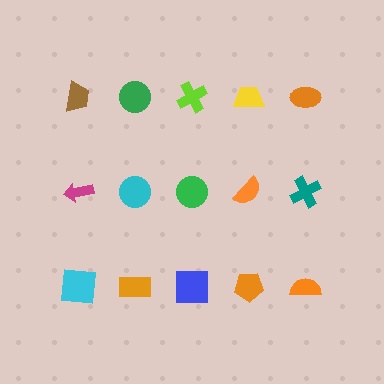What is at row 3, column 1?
A cyan square.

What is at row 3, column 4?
An orange pentagon.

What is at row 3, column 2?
An orange rectangle.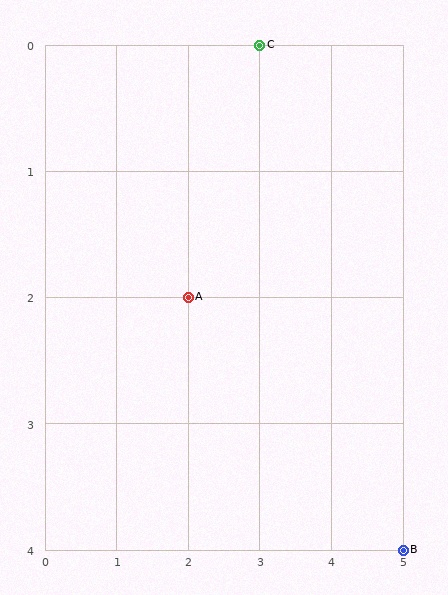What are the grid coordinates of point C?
Point C is at grid coordinates (3, 0).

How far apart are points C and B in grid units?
Points C and B are 2 columns and 4 rows apart (about 4.5 grid units diagonally).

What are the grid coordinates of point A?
Point A is at grid coordinates (2, 2).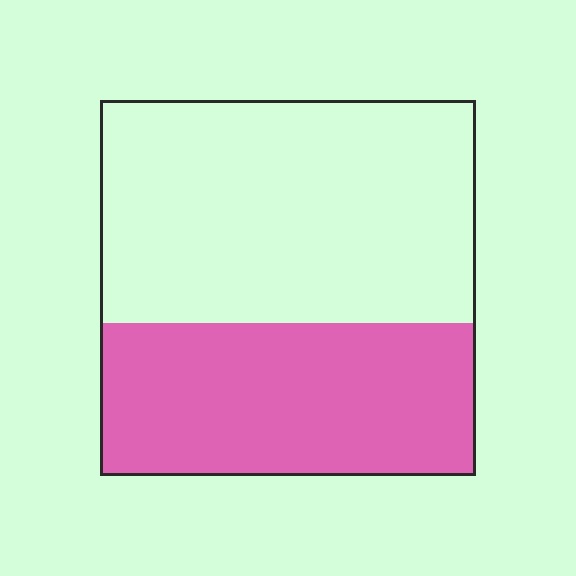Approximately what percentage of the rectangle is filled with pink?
Approximately 40%.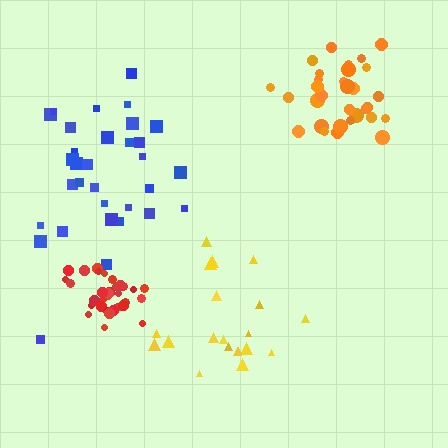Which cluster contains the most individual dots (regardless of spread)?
Blue (33).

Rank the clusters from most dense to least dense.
red, orange, yellow, blue.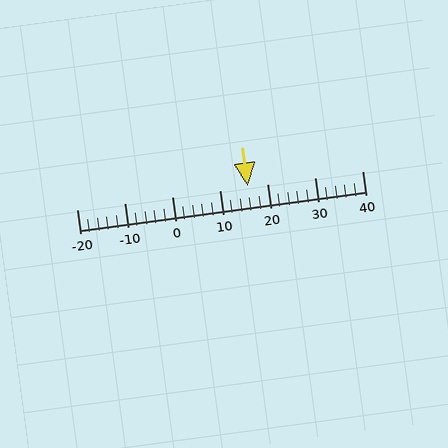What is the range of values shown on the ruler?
The ruler shows values from -20 to 40.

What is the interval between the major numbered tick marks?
The major tick marks are spaced 10 units apart.